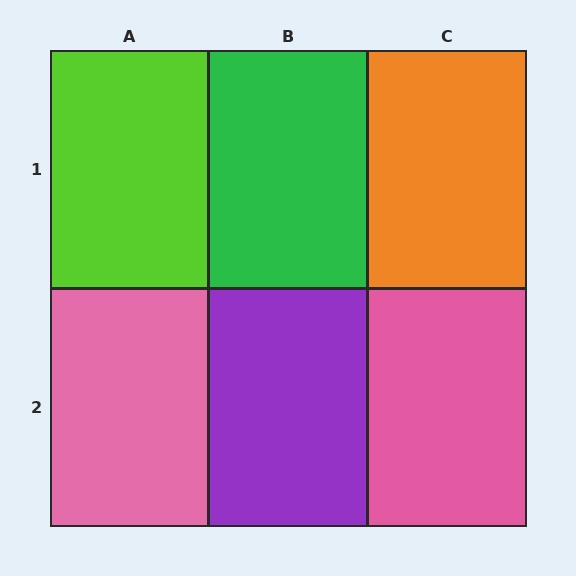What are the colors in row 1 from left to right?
Lime, green, orange.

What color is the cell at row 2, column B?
Purple.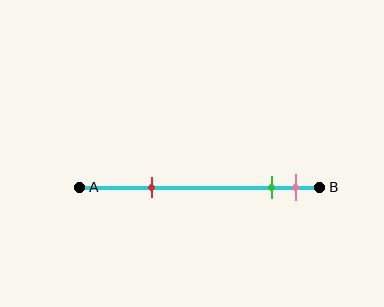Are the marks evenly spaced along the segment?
No, the marks are not evenly spaced.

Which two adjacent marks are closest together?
The green and pink marks are the closest adjacent pair.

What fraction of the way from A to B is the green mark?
The green mark is approximately 80% (0.8) of the way from A to B.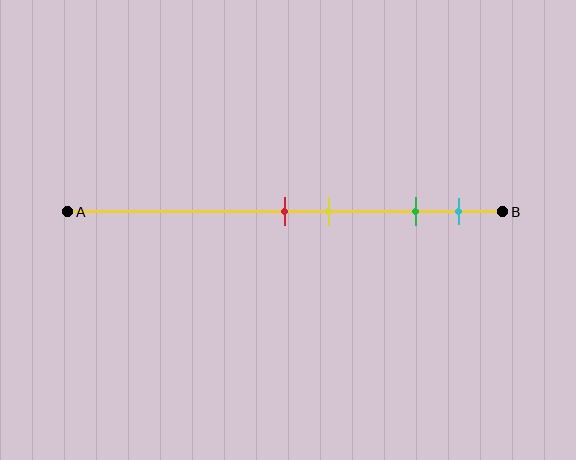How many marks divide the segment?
There are 4 marks dividing the segment.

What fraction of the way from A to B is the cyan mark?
The cyan mark is approximately 90% (0.9) of the way from A to B.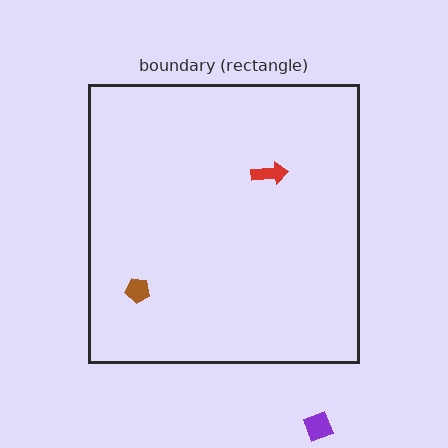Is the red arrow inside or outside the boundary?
Inside.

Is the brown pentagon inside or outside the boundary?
Inside.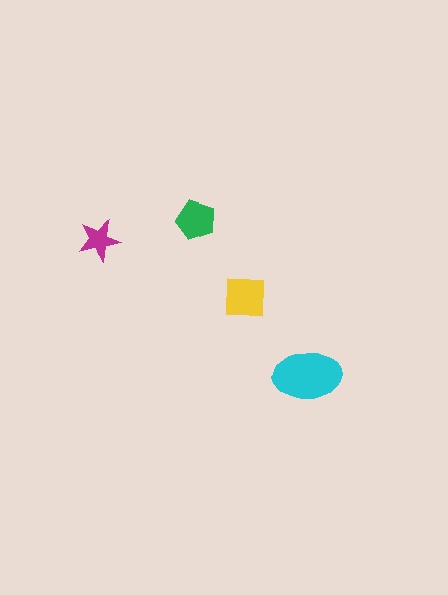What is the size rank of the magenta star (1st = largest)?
4th.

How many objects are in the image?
There are 4 objects in the image.